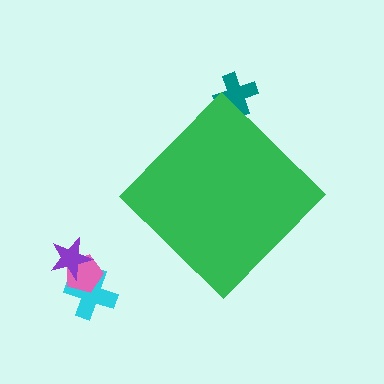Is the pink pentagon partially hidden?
No, the pink pentagon is fully visible.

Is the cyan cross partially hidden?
No, the cyan cross is fully visible.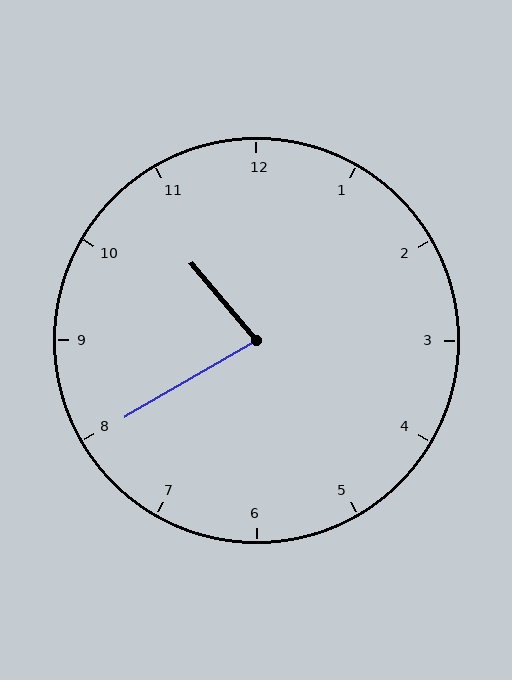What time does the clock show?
10:40.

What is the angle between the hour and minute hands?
Approximately 80 degrees.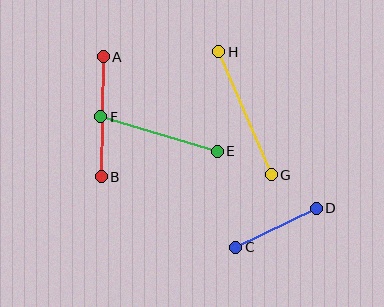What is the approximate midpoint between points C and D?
The midpoint is at approximately (276, 228) pixels.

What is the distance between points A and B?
The distance is approximately 120 pixels.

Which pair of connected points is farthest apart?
Points G and H are farthest apart.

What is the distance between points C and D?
The distance is approximately 89 pixels.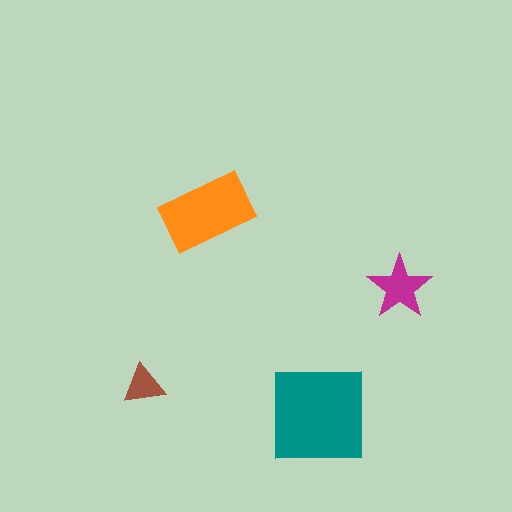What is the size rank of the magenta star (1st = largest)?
3rd.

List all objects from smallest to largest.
The brown triangle, the magenta star, the orange rectangle, the teal square.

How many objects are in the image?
There are 4 objects in the image.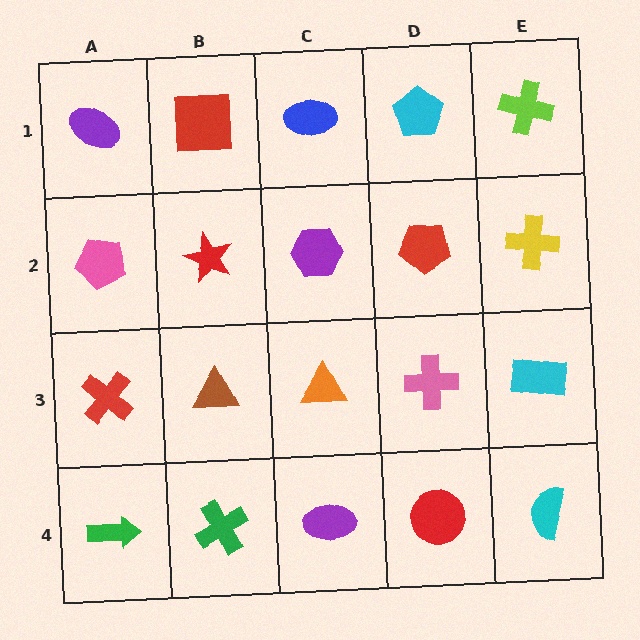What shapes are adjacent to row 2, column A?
A purple ellipse (row 1, column A), a red cross (row 3, column A), a red star (row 2, column B).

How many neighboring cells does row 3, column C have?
4.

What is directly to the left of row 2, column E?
A red pentagon.